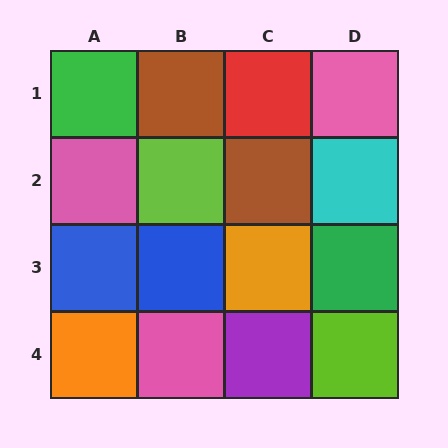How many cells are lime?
2 cells are lime.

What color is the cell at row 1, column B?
Brown.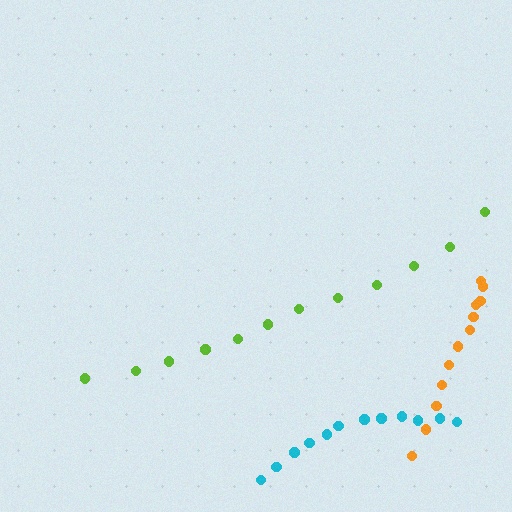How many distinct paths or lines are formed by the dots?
There are 3 distinct paths.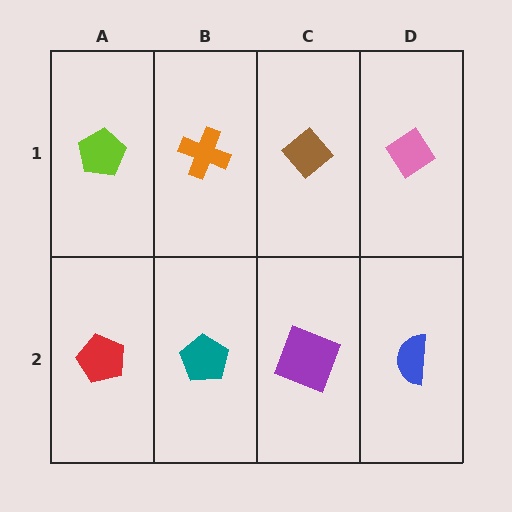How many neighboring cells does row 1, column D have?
2.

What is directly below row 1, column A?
A red pentagon.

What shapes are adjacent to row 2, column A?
A lime pentagon (row 1, column A), a teal pentagon (row 2, column B).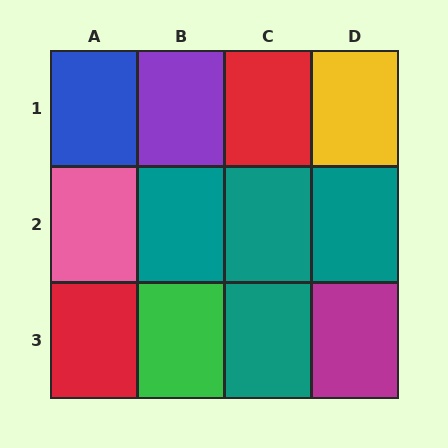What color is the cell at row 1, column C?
Red.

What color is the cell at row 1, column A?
Blue.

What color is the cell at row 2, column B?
Teal.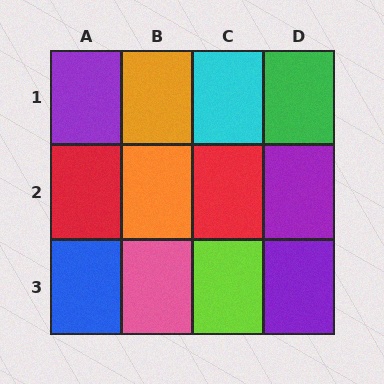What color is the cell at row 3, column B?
Pink.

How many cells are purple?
3 cells are purple.